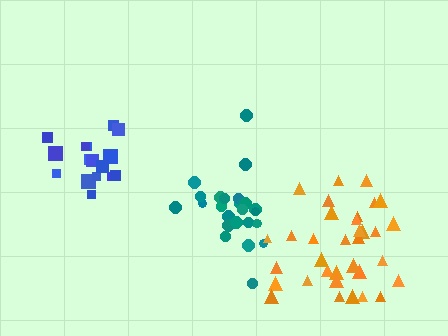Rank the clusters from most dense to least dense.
blue, teal, orange.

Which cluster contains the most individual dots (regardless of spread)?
Orange (35).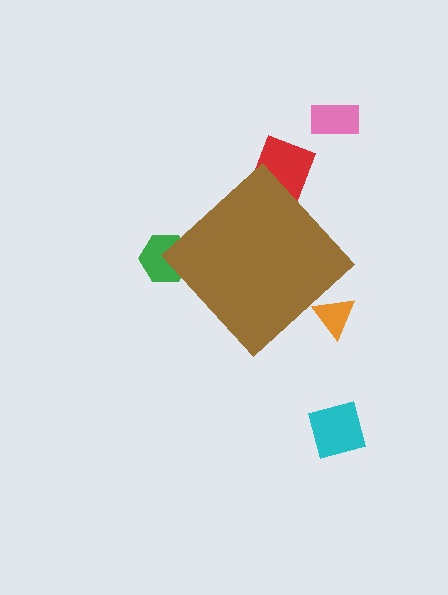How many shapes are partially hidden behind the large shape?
3 shapes are partially hidden.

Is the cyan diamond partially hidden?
No, the cyan diamond is fully visible.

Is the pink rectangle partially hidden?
No, the pink rectangle is fully visible.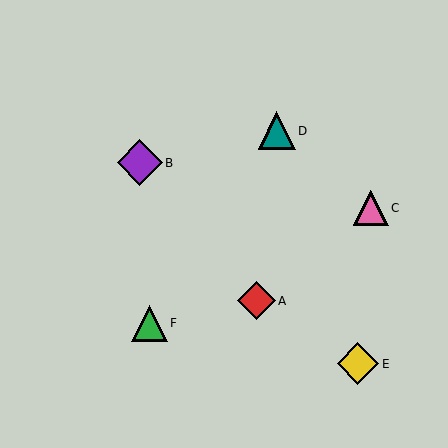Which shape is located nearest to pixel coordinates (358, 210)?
The pink triangle (labeled C) at (371, 208) is nearest to that location.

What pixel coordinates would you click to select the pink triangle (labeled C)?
Click at (371, 208) to select the pink triangle C.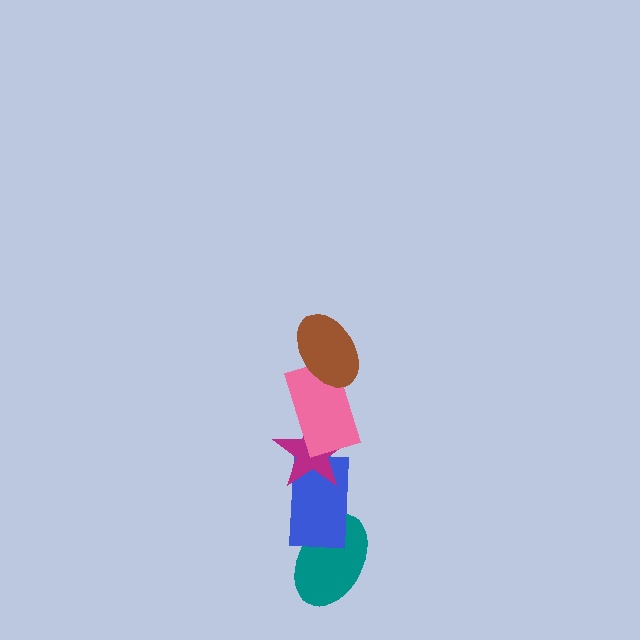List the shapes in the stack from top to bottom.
From top to bottom: the brown ellipse, the pink rectangle, the magenta star, the blue rectangle, the teal ellipse.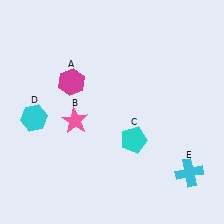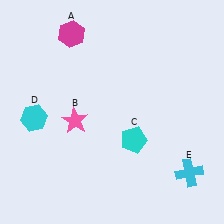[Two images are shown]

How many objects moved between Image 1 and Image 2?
1 object moved between the two images.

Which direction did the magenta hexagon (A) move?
The magenta hexagon (A) moved up.